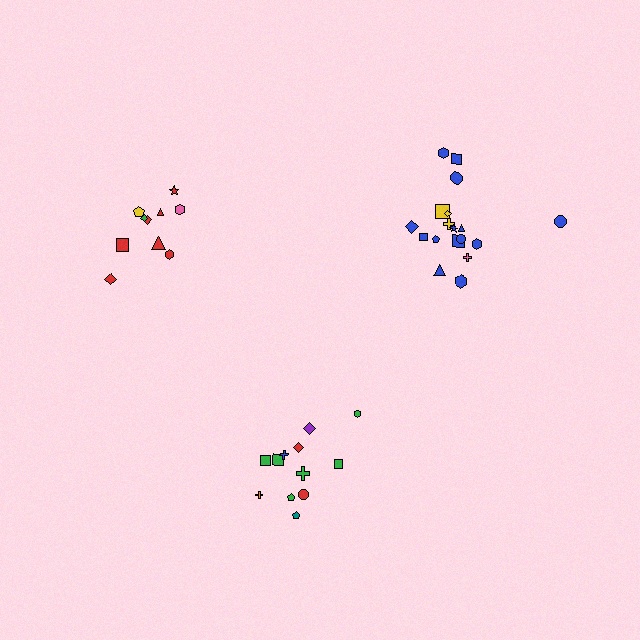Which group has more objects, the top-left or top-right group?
The top-right group.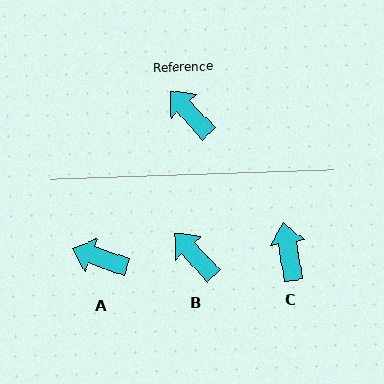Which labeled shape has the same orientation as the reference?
B.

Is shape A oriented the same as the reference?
No, it is off by about 29 degrees.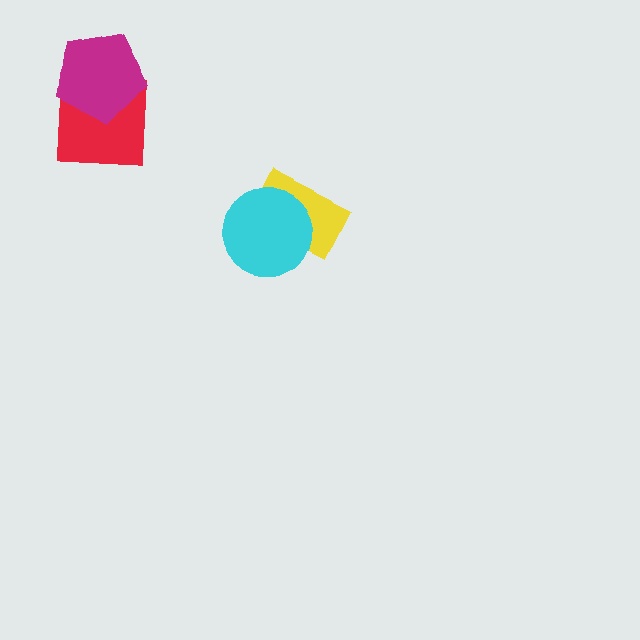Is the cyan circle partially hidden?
No, no other shape covers it.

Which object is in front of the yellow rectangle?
The cyan circle is in front of the yellow rectangle.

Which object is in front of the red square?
The magenta pentagon is in front of the red square.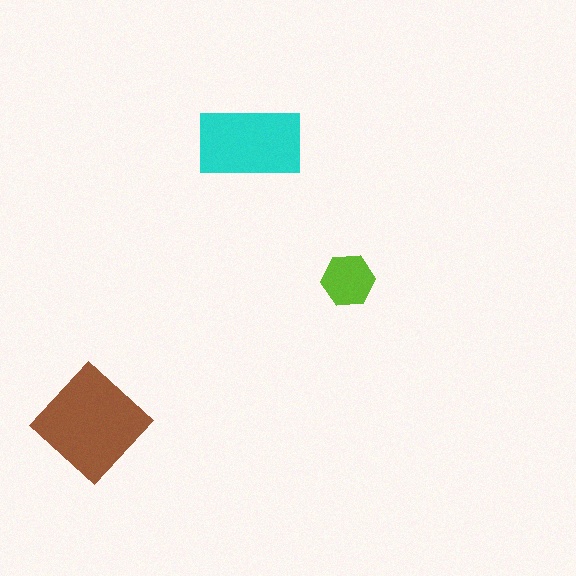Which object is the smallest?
The lime hexagon.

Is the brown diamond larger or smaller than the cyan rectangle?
Larger.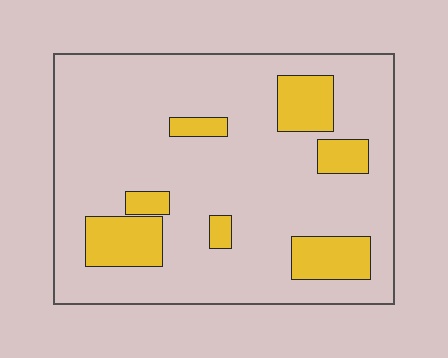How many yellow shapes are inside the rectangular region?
7.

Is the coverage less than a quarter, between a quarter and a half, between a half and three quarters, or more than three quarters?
Less than a quarter.